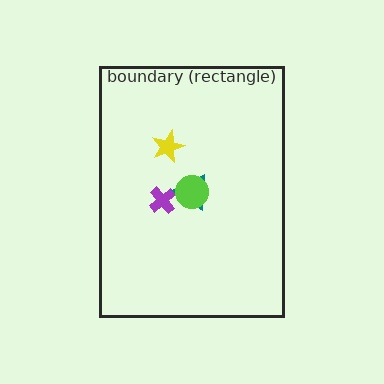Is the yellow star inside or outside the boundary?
Inside.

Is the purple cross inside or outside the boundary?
Inside.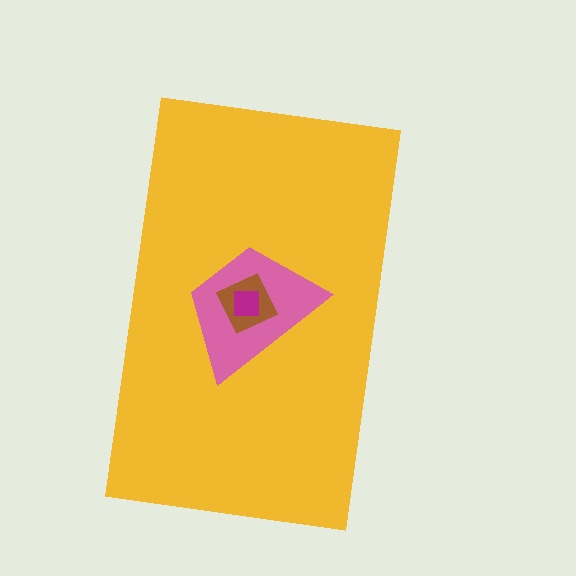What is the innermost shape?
The magenta square.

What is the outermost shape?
The yellow rectangle.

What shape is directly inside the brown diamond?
The magenta square.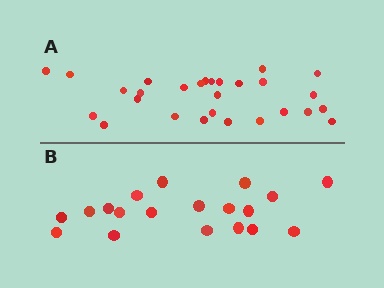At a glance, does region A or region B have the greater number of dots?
Region A (the top region) has more dots.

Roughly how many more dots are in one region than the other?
Region A has roughly 8 or so more dots than region B.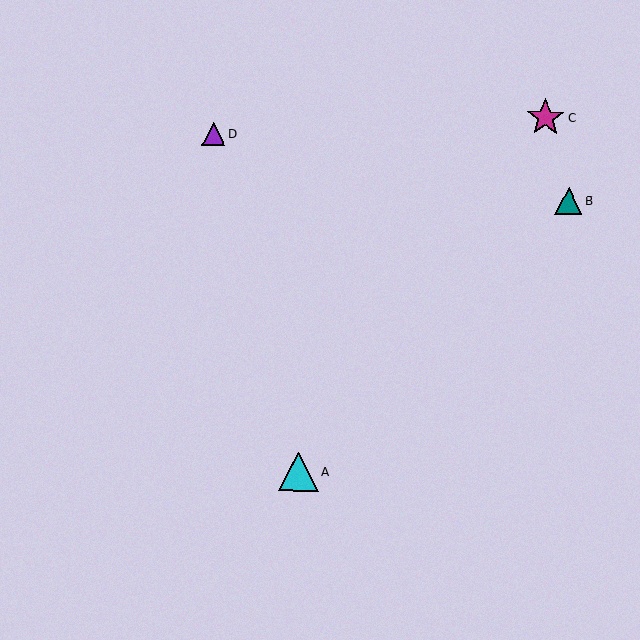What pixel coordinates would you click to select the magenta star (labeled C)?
Click at (546, 118) to select the magenta star C.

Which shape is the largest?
The cyan triangle (labeled A) is the largest.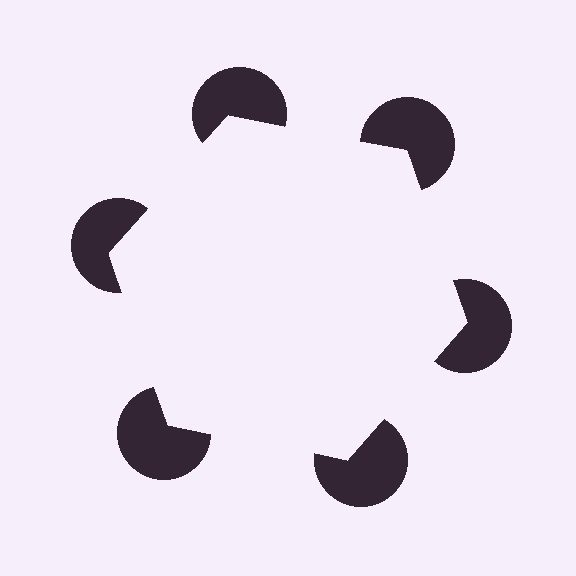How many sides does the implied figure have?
6 sides.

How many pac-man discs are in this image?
There are 6 — one at each vertex of the illusory hexagon.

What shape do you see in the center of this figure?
An illusory hexagon — its edges are inferred from the aligned wedge cuts in the pac-man discs, not physically drawn.